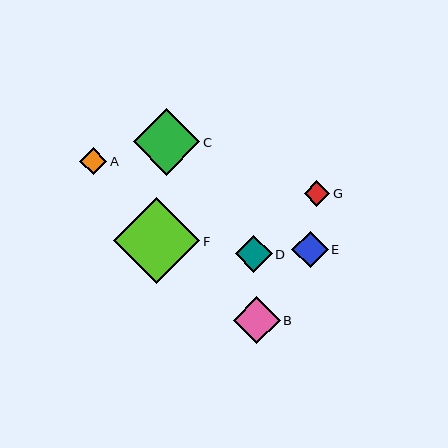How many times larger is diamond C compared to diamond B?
Diamond C is approximately 1.4 times the size of diamond B.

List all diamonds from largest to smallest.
From largest to smallest: F, C, B, D, E, A, G.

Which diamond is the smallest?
Diamond G is the smallest with a size of approximately 25 pixels.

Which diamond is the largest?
Diamond F is the largest with a size of approximately 86 pixels.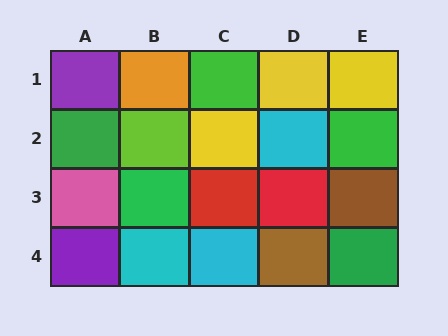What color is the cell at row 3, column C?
Red.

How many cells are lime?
1 cell is lime.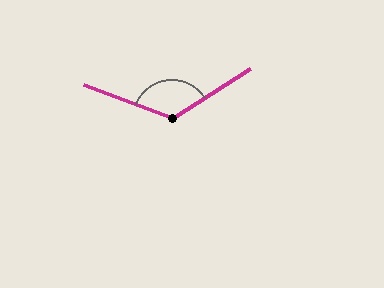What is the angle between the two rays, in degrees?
Approximately 126 degrees.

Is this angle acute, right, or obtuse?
It is obtuse.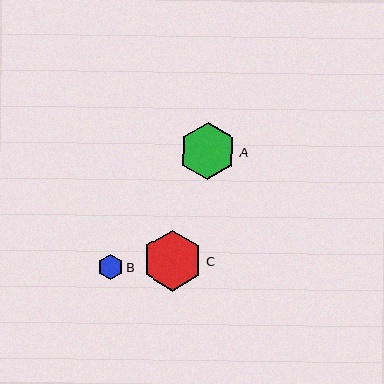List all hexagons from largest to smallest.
From largest to smallest: C, A, B.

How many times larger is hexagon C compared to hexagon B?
Hexagon C is approximately 2.5 times the size of hexagon B.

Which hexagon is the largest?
Hexagon C is the largest with a size of approximately 61 pixels.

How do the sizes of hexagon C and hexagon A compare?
Hexagon C and hexagon A are approximately the same size.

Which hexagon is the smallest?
Hexagon B is the smallest with a size of approximately 25 pixels.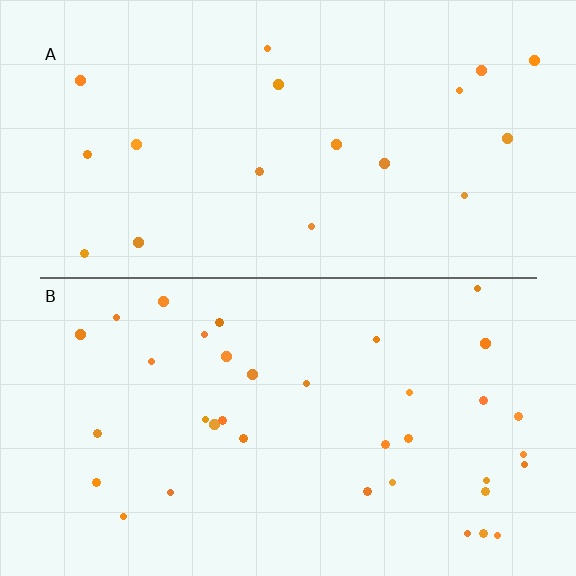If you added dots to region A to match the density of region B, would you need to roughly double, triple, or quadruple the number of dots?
Approximately double.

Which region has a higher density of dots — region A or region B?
B (the bottom).